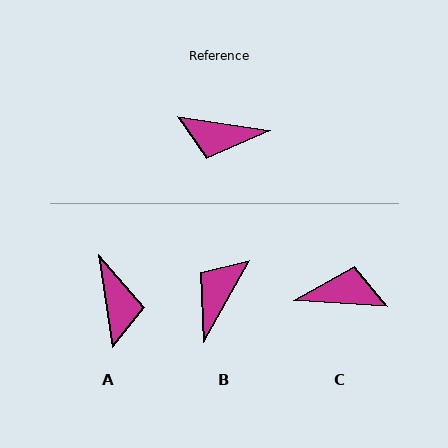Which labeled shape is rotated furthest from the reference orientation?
C, about 175 degrees away.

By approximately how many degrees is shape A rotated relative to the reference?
Approximately 107 degrees counter-clockwise.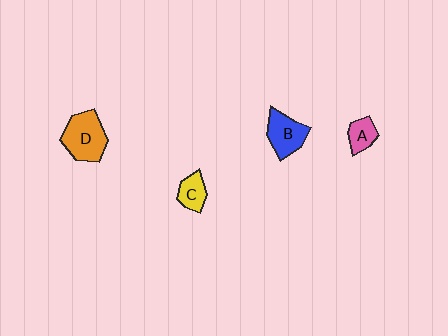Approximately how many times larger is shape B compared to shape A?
Approximately 1.7 times.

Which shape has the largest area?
Shape D (orange).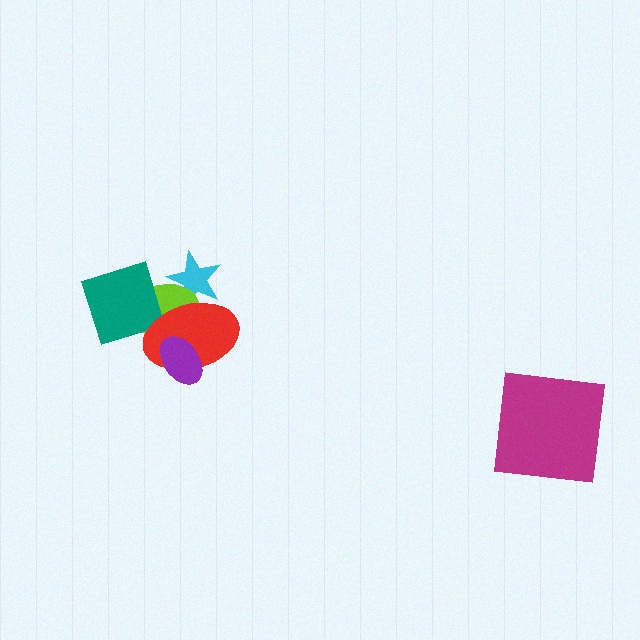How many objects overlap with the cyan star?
2 objects overlap with the cyan star.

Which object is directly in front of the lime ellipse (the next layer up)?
The teal diamond is directly in front of the lime ellipse.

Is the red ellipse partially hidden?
Yes, it is partially covered by another shape.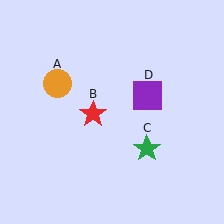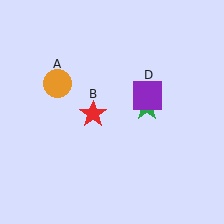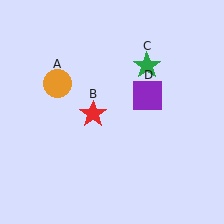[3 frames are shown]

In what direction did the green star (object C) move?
The green star (object C) moved up.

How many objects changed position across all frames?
1 object changed position: green star (object C).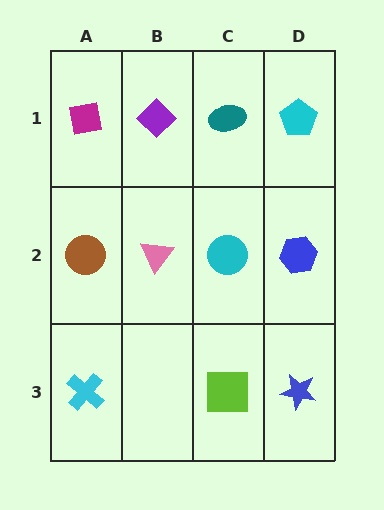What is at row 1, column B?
A purple diamond.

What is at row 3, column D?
A blue star.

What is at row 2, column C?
A cyan circle.